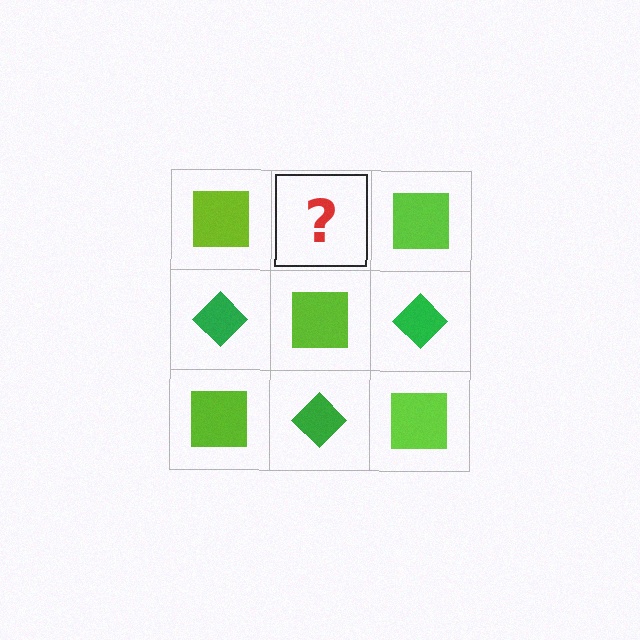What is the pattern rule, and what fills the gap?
The rule is that it alternates lime square and green diamond in a checkerboard pattern. The gap should be filled with a green diamond.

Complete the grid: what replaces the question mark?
The question mark should be replaced with a green diamond.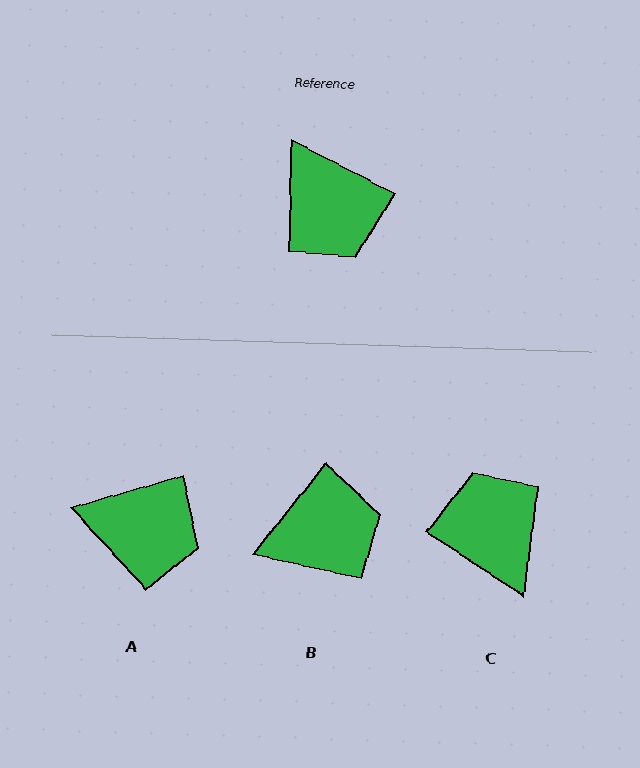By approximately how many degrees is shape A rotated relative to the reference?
Approximately 44 degrees counter-clockwise.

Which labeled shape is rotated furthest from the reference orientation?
C, about 174 degrees away.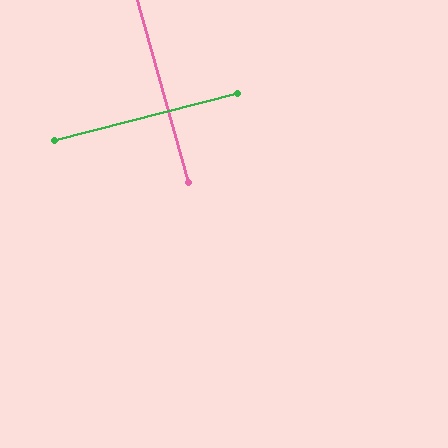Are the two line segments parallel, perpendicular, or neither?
Perpendicular — they meet at approximately 89°.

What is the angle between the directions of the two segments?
Approximately 89 degrees.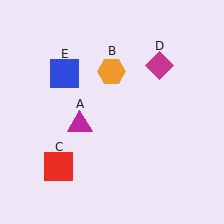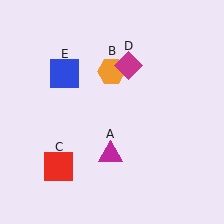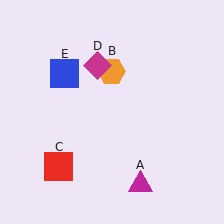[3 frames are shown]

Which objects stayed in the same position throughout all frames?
Orange hexagon (object B) and red square (object C) and blue square (object E) remained stationary.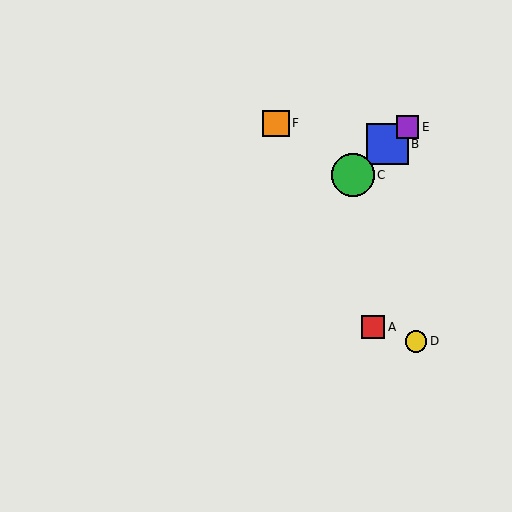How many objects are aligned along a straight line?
3 objects (B, C, E) are aligned along a straight line.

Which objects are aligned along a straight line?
Objects B, C, E are aligned along a straight line.